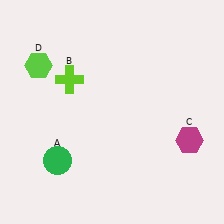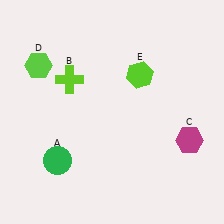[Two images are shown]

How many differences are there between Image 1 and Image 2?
There is 1 difference between the two images.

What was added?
A lime hexagon (E) was added in Image 2.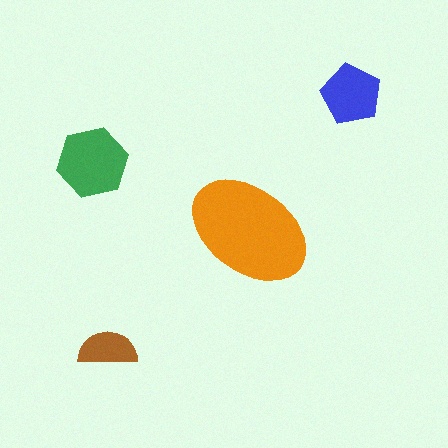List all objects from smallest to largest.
The brown semicircle, the blue pentagon, the green hexagon, the orange ellipse.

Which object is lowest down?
The brown semicircle is bottommost.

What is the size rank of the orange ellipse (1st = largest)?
1st.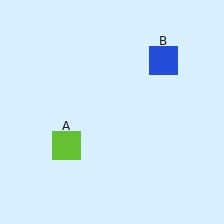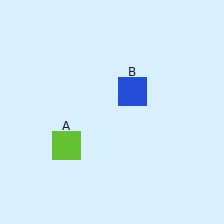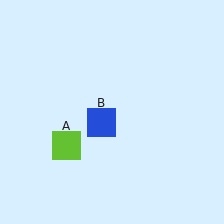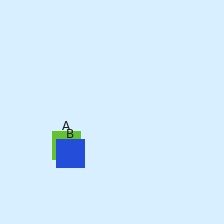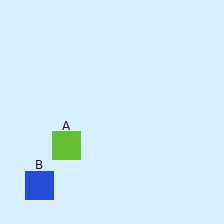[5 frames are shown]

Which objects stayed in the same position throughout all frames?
Lime square (object A) remained stationary.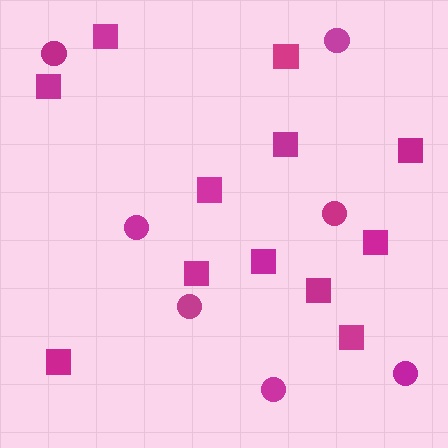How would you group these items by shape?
There are 2 groups: one group of circles (7) and one group of squares (12).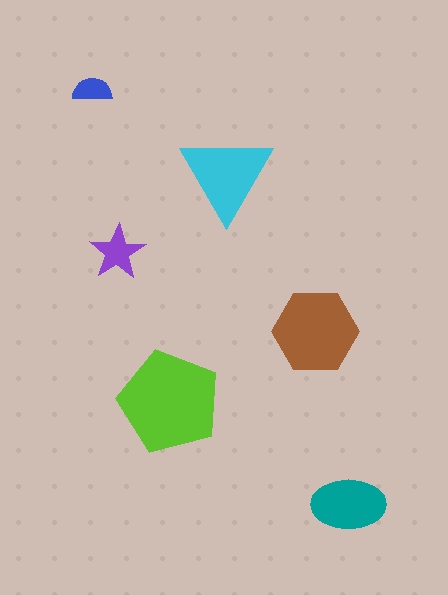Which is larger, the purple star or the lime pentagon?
The lime pentagon.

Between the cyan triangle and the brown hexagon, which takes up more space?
The brown hexagon.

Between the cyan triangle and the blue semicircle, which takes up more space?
The cyan triangle.